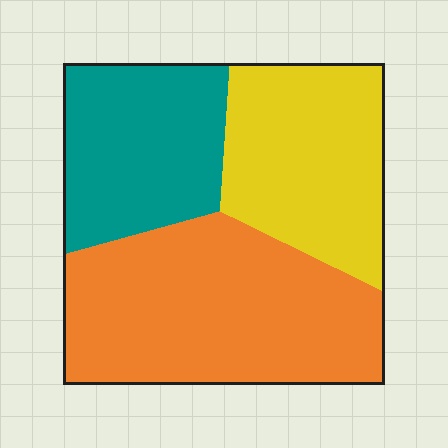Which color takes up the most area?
Orange, at roughly 45%.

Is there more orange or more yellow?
Orange.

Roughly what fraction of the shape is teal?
Teal takes up about one quarter (1/4) of the shape.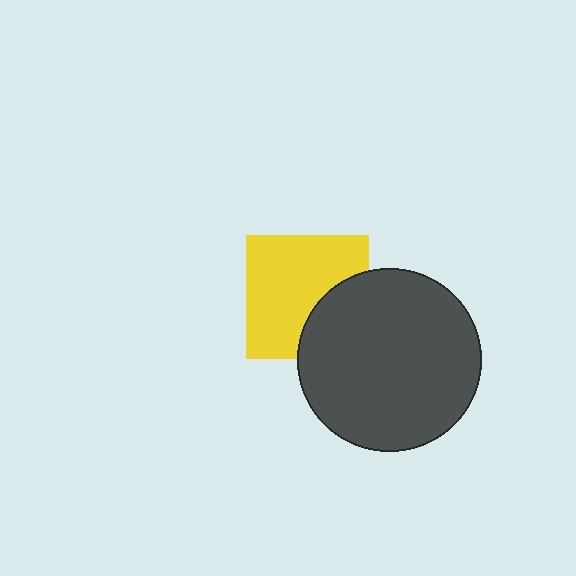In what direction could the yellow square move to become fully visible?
The yellow square could move left. That would shift it out from behind the dark gray circle entirely.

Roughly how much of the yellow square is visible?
Most of it is visible (roughly 69%).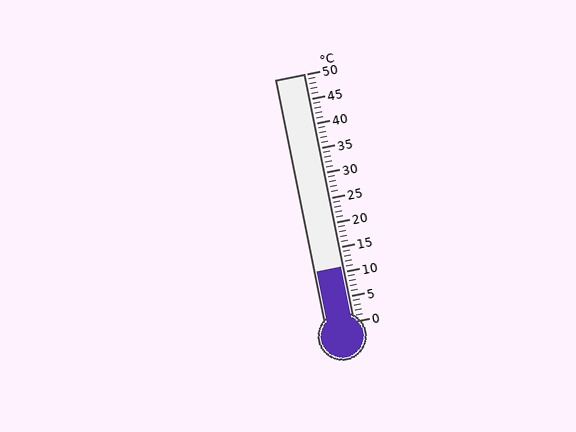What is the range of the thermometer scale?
The thermometer scale ranges from 0°C to 50°C.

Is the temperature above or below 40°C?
The temperature is below 40°C.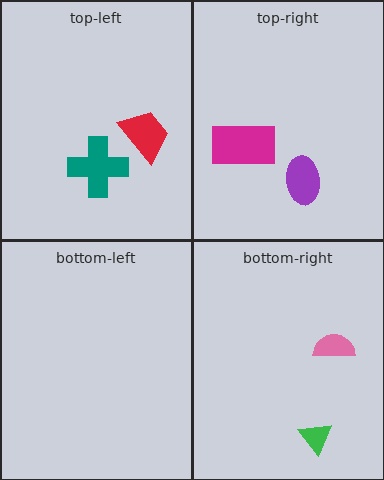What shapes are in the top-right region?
The magenta rectangle, the purple ellipse.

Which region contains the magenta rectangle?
The top-right region.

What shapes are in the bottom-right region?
The pink semicircle, the green triangle.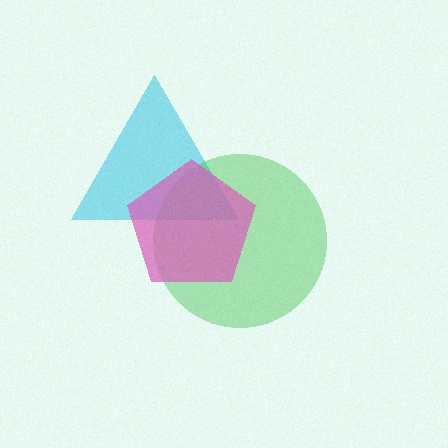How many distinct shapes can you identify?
There are 3 distinct shapes: a cyan triangle, a green circle, a pink pentagon.